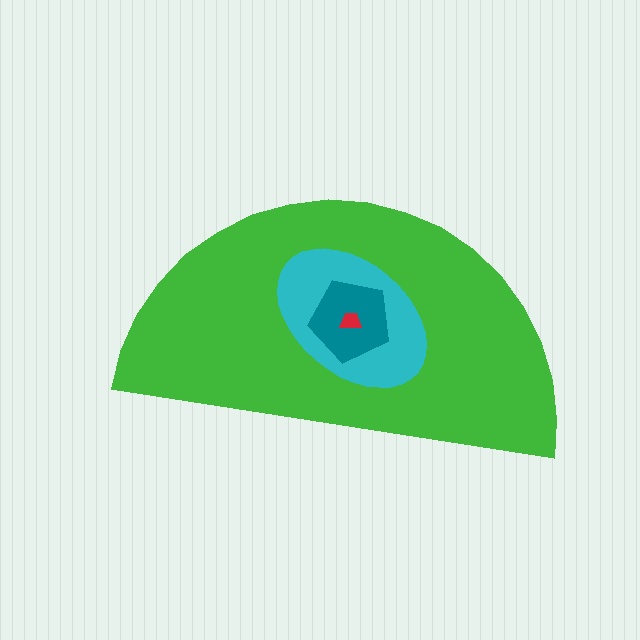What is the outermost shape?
The green semicircle.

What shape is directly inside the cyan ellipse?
The teal pentagon.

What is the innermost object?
The red trapezoid.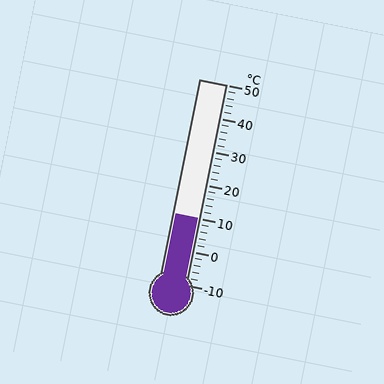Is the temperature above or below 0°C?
The temperature is above 0°C.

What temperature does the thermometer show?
The thermometer shows approximately 10°C.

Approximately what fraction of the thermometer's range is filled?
The thermometer is filled to approximately 35% of its range.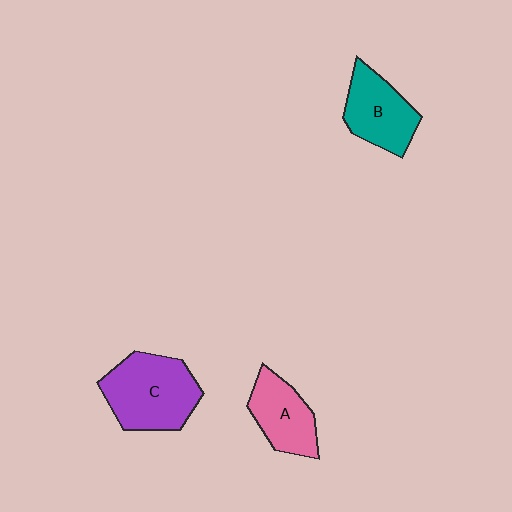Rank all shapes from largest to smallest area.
From largest to smallest: C (purple), B (teal), A (pink).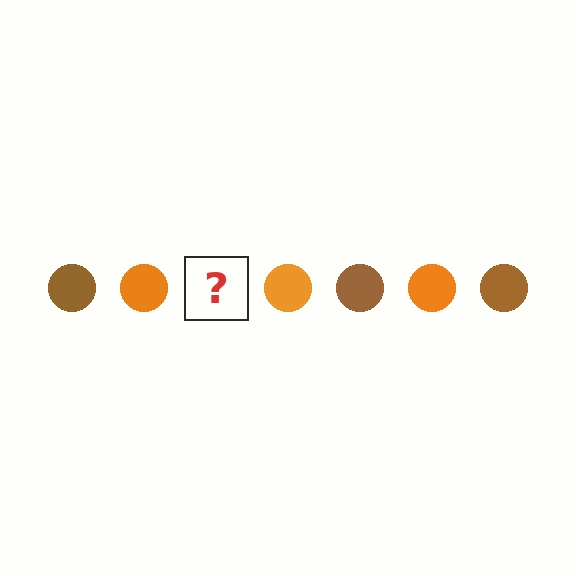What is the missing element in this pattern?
The missing element is a brown circle.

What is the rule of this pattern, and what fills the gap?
The rule is that the pattern cycles through brown, orange circles. The gap should be filled with a brown circle.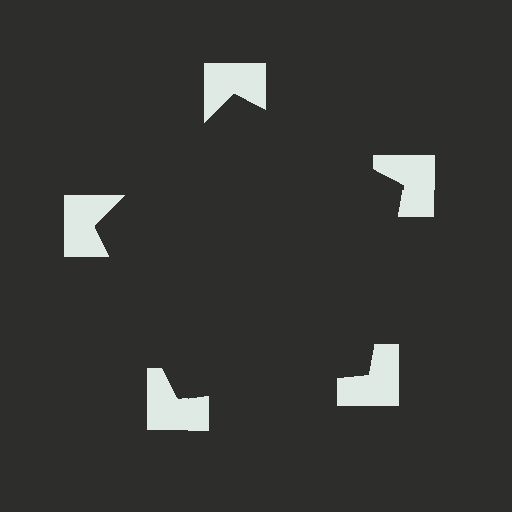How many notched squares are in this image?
There are 5 — one at each vertex of the illusory pentagon.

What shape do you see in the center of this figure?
An illusory pentagon — its edges are inferred from the aligned wedge cuts in the notched squares, not physically drawn.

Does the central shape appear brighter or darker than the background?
It typically appears slightly darker than the background, even though no actual brightness change is drawn.